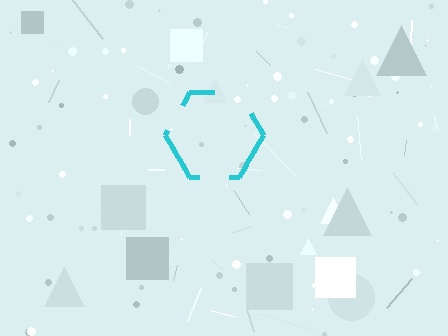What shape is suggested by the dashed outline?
The dashed outline suggests a hexagon.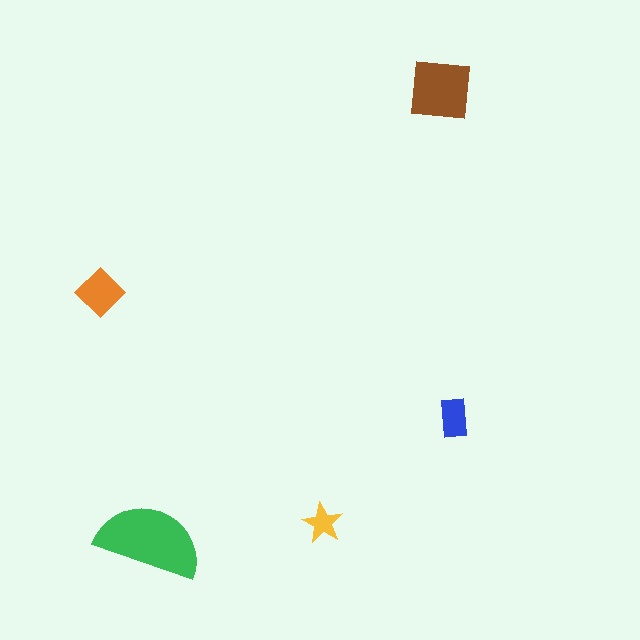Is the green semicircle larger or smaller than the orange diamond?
Larger.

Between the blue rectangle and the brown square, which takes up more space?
The brown square.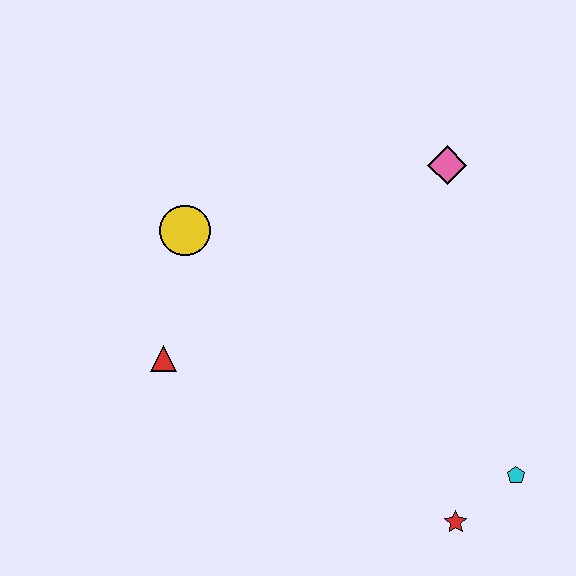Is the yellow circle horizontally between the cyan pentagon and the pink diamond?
No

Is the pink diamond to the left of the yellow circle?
No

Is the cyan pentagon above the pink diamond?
No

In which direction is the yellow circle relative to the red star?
The yellow circle is above the red star.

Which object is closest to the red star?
The cyan pentagon is closest to the red star.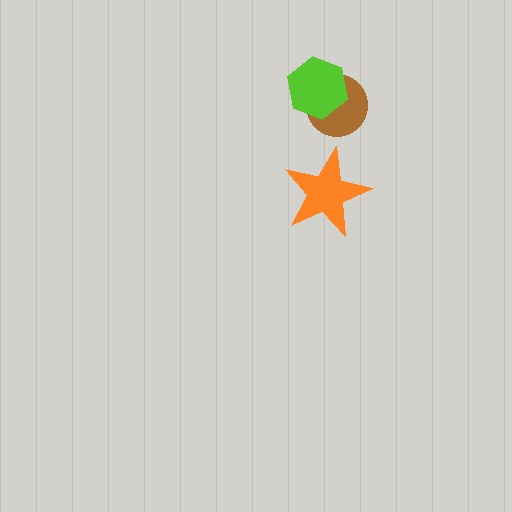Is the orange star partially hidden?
No, no other shape covers it.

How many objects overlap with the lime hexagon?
1 object overlaps with the lime hexagon.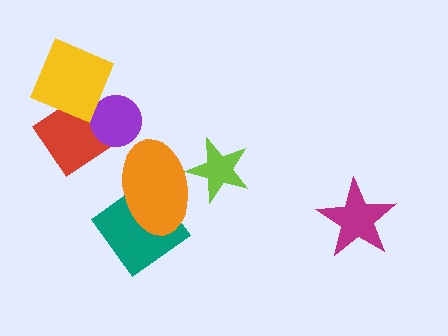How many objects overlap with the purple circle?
1 object overlaps with the purple circle.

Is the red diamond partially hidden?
Yes, it is partially covered by another shape.